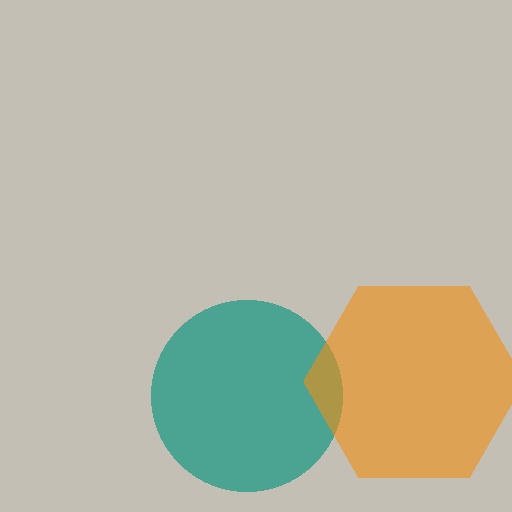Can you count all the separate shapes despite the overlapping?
Yes, there are 2 separate shapes.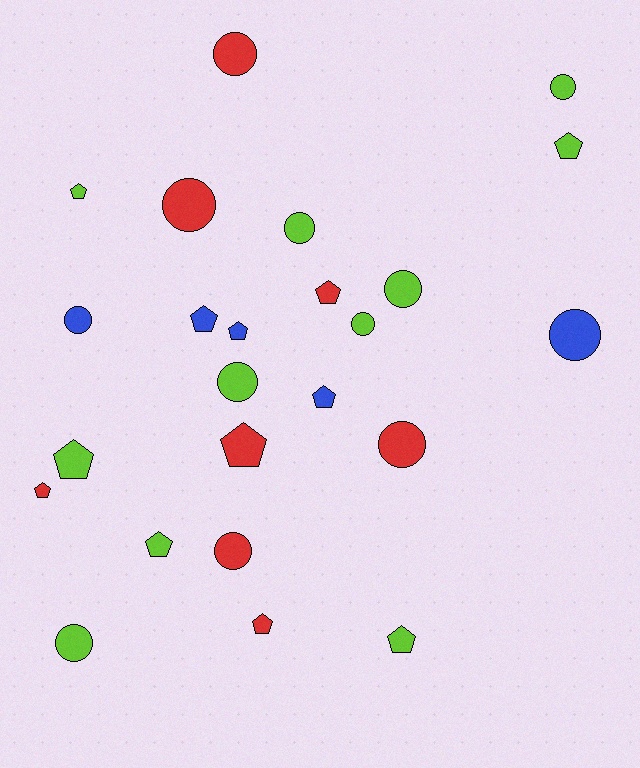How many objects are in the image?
There are 24 objects.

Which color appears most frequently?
Lime, with 11 objects.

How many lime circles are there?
There are 6 lime circles.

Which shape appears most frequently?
Pentagon, with 12 objects.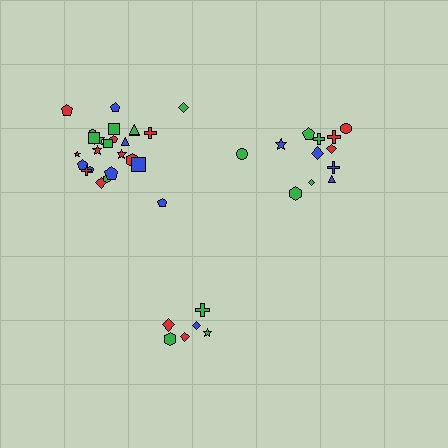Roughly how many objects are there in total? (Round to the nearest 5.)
Roughly 45 objects in total.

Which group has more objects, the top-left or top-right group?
The top-left group.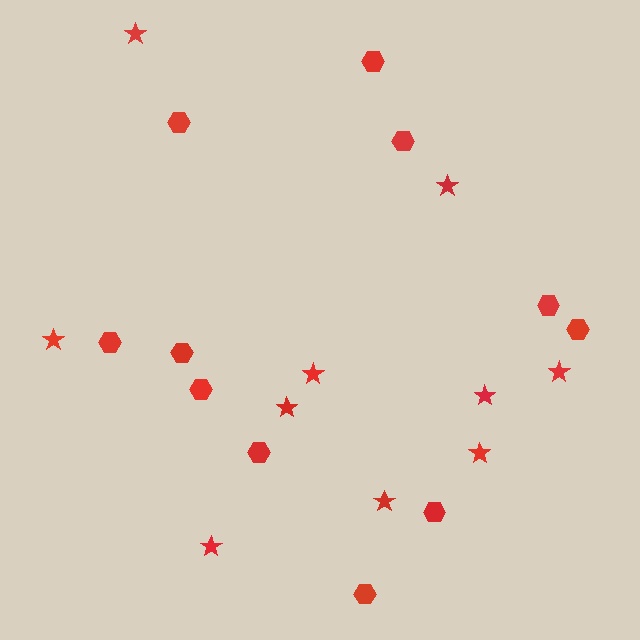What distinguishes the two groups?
There are 2 groups: one group of hexagons (11) and one group of stars (10).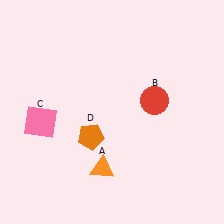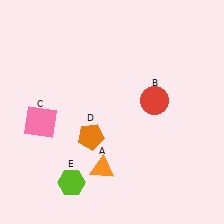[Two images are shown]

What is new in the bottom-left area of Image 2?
A lime hexagon (E) was added in the bottom-left area of Image 2.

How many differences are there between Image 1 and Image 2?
There is 1 difference between the two images.